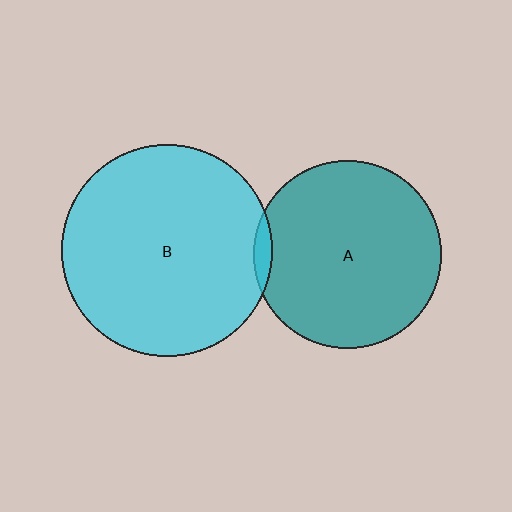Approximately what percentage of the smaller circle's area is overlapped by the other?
Approximately 5%.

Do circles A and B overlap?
Yes.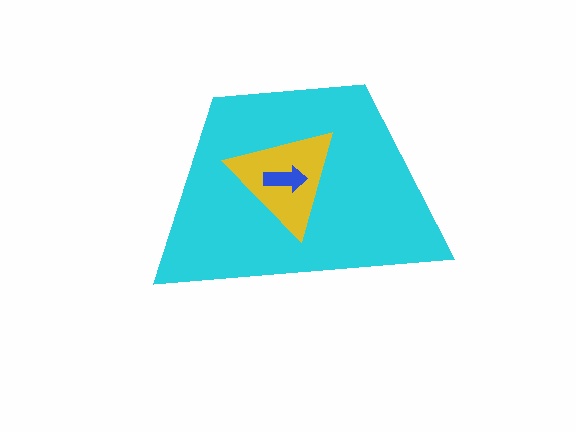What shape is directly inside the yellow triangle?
The blue arrow.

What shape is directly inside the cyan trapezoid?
The yellow triangle.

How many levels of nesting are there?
3.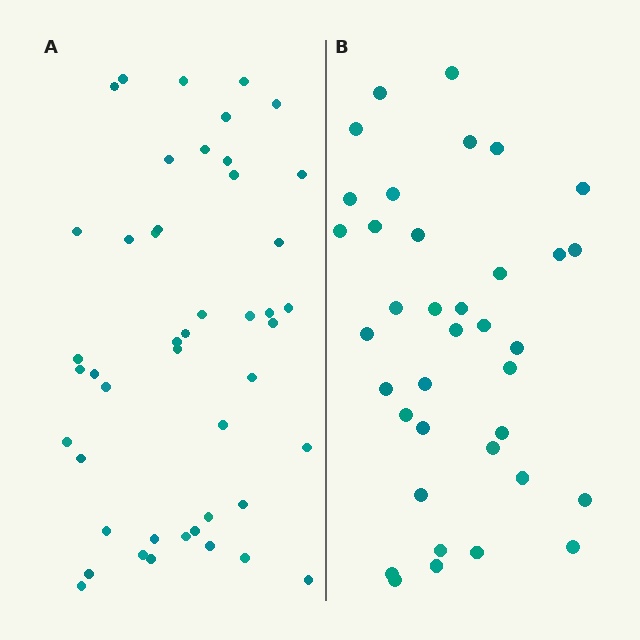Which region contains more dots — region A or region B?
Region A (the left region) has more dots.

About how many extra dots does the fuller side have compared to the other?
Region A has roughly 8 or so more dots than region B.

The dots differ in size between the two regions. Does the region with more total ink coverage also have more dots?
No. Region B has more total ink coverage because its dots are larger, but region A actually contains more individual dots. Total area can be misleading — the number of items is what matters here.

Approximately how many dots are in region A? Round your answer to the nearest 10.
About 50 dots. (The exact count is 46, which rounds to 50.)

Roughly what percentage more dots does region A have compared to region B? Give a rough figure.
About 25% more.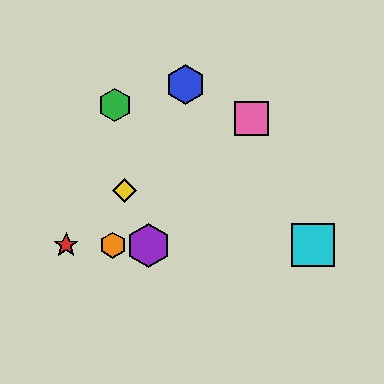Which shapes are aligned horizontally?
The red star, the purple hexagon, the orange hexagon, the cyan square are aligned horizontally.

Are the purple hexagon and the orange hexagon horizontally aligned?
Yes, both are at y≈245.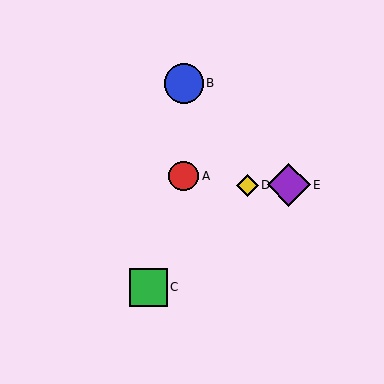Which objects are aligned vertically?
Objects A, B are aligned vertically.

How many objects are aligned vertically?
2 objects (A, B) are aligned vertically.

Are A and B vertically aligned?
Yes, both are at x≈184.